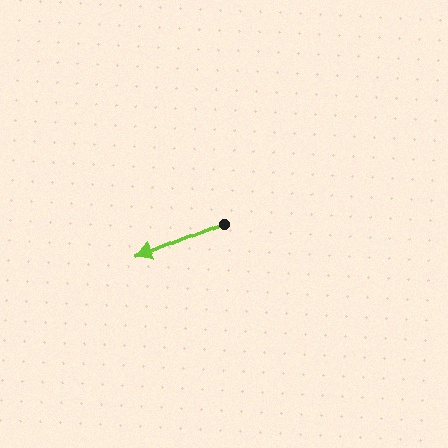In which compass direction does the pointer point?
Southwest.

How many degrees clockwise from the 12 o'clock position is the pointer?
Approximately 247 degrees.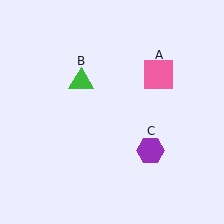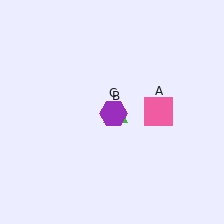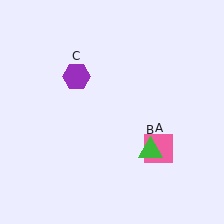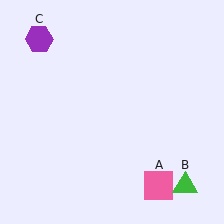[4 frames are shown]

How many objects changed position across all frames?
3 objects changed position: pink square (object A), green triangle (object B), purple hexagon (object C).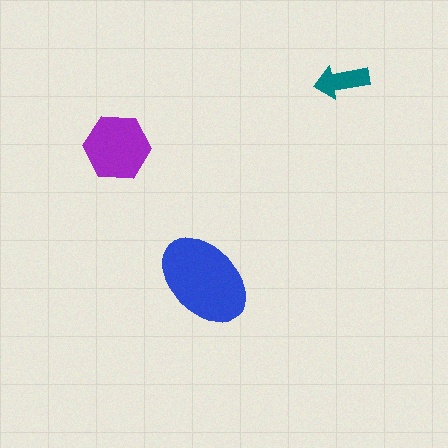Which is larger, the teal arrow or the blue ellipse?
The blue ellipse.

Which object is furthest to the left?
The purple hexagon is leftmost.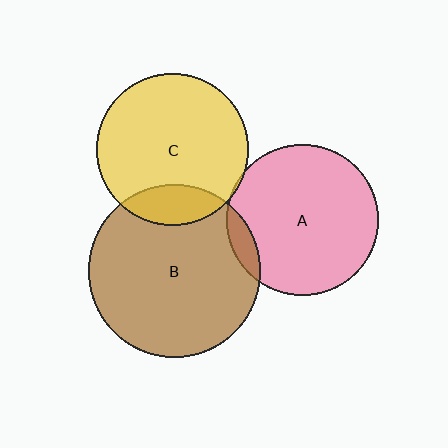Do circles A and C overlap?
Yes.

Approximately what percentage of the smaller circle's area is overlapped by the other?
Approximately 5%.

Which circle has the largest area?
Circle B (brown).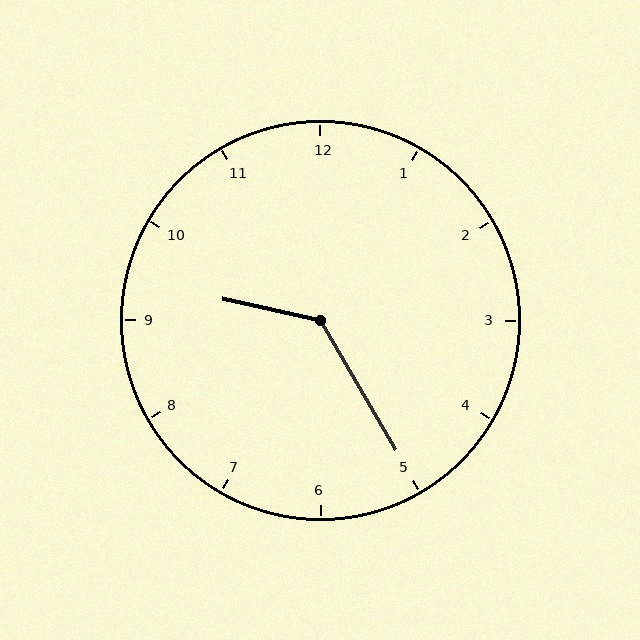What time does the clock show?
9:25.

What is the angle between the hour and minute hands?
Approximately 132 degrees.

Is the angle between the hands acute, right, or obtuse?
It is obtuse.